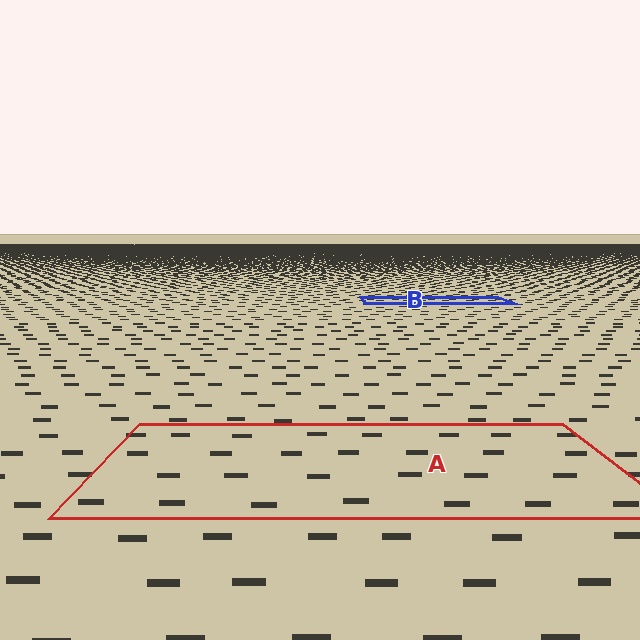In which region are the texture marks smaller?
The texture marks are smaller in region B, because it is farther away.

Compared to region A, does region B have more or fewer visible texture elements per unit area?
Region B has more texture elements per unit area — they are packed more densely because it is farther away.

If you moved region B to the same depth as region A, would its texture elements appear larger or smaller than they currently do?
They would appear larger. At a closer depth, the same texture elements are projected at a bigger on-screen size.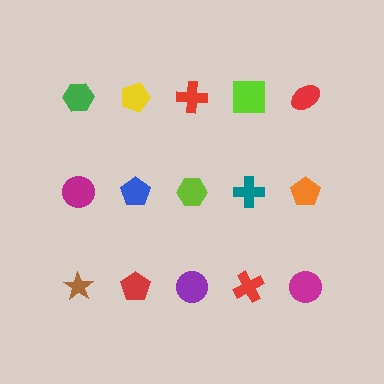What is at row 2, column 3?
A lime hexagon.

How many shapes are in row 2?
5 shapes.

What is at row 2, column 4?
A teal cross.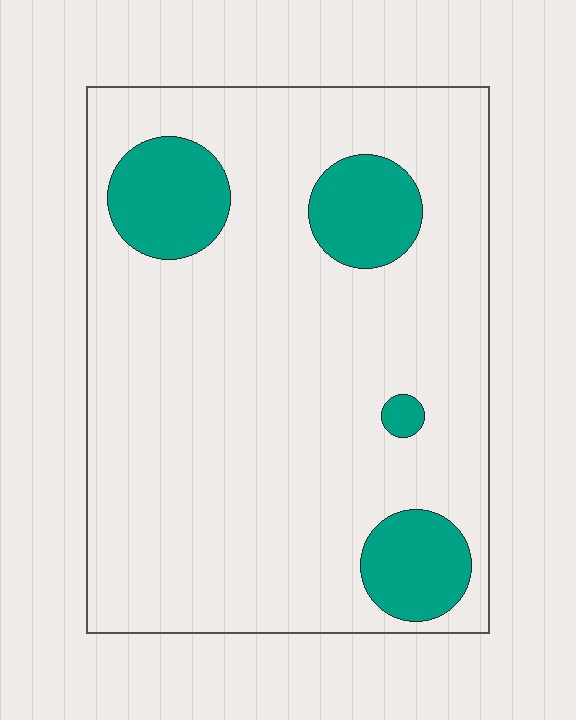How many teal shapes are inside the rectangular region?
4.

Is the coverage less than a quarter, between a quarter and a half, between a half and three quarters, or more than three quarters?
Less than a quarter.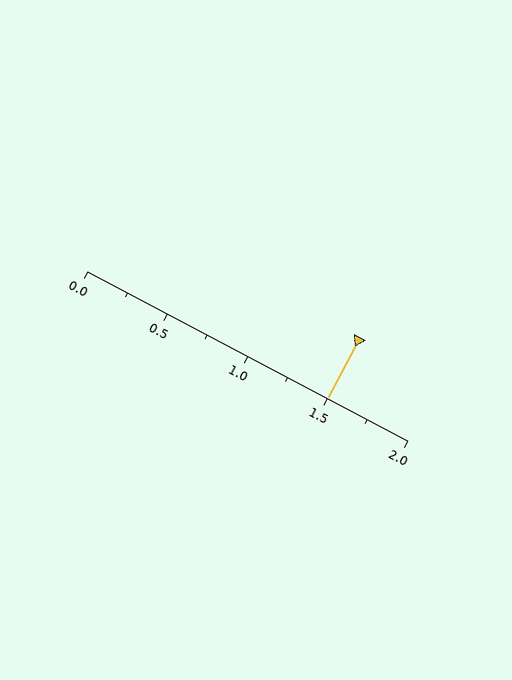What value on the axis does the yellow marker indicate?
The marker indicates approximately 1.5.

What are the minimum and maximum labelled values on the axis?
The axis runs from 0.0 to 2.0.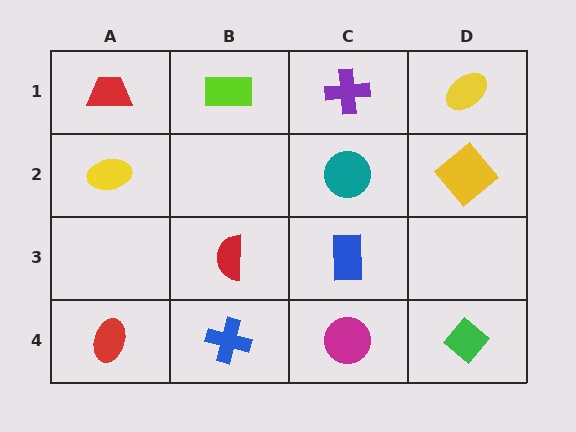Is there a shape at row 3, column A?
No, that cell is empty.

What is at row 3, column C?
A blue rectangle.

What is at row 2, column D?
A yellow diamond.